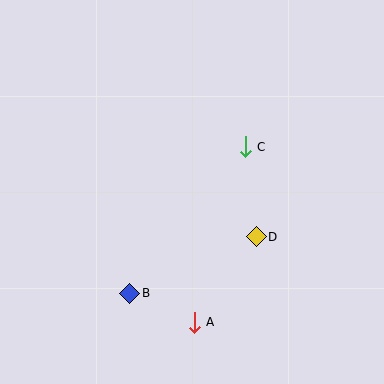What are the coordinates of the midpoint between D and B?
The midpoint between D and B is at (193, 265).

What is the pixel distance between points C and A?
The distance between C and A is 183 pixels.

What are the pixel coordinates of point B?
Point B is at (130, 293).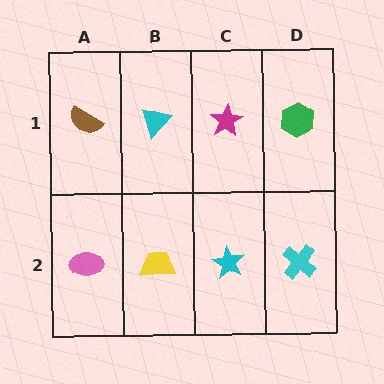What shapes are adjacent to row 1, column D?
A cyan cross (row 2, column D), a magenta star (row 1, column C).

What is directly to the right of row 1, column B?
A magenta star.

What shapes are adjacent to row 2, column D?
A green hexagon (row 1, column D), a cyan star (row 2, column C).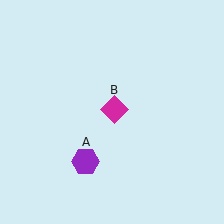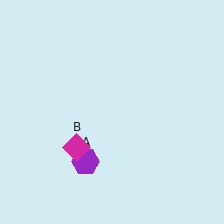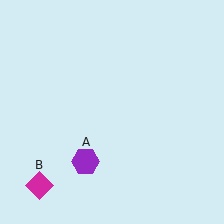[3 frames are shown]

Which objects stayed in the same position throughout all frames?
Purple hexagon (object A) remained stationary.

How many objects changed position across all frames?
1 object changed position: magenta diamond (object B).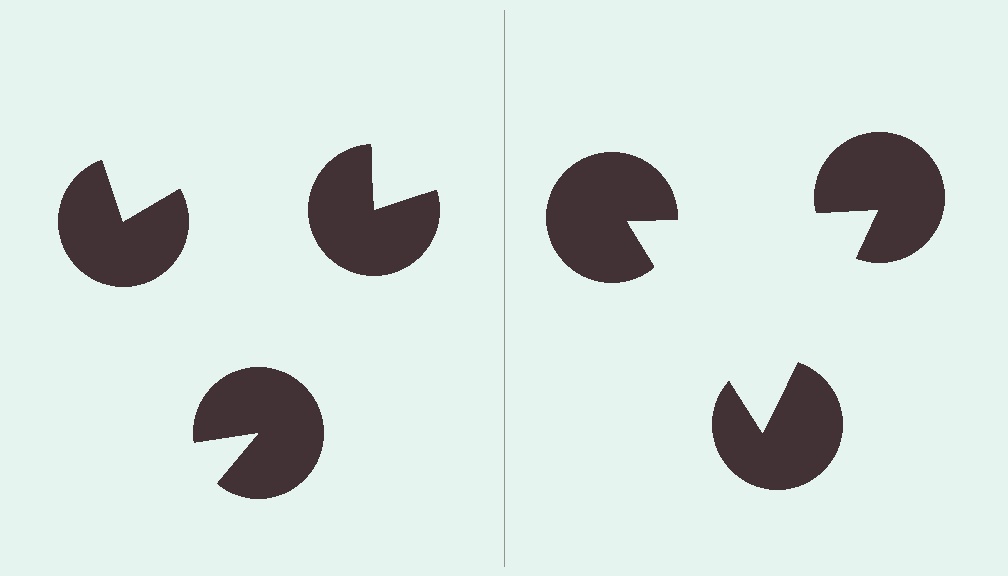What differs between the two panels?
The pac-man discs are positioned identically on both sides; only the wedge orientations differ. On the right they align to a triangle; on the left they are misaligned.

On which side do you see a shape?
An illusory triangle appears on the right side. On the left side the wedge cuts are rotated, so no coherent shape forms.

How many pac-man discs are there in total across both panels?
6 — 3 on each side.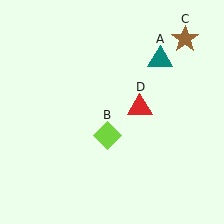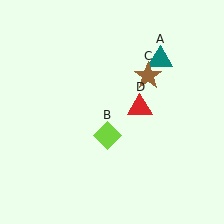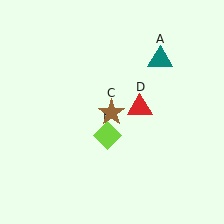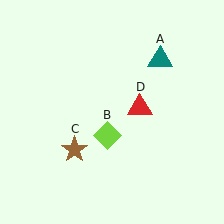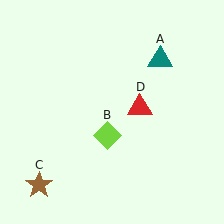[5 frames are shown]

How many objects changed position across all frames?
1 object changed position: brown star (object C).